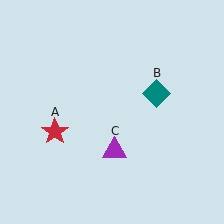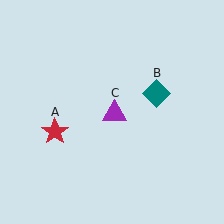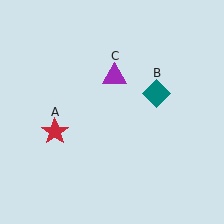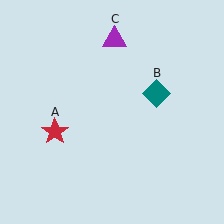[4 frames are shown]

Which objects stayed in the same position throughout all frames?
Red star (object A) and teal diamond (object B) remained stationary.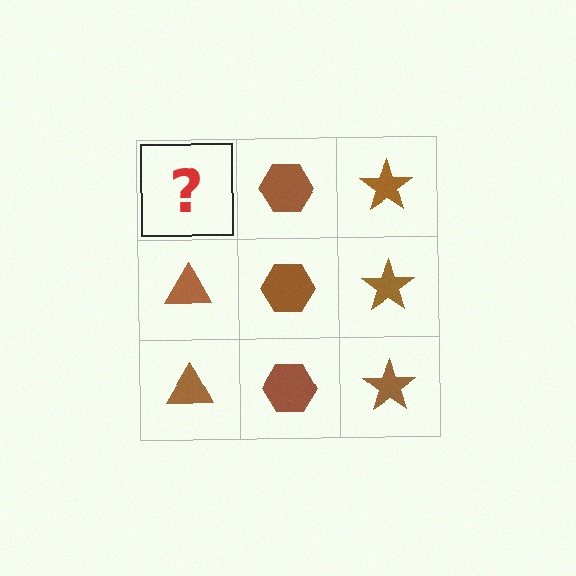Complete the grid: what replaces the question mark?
The question mark should be replaced with a brown triangle.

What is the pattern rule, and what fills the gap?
The rule is that each column has a consistent shape. The gap should be filled with a brown triangle.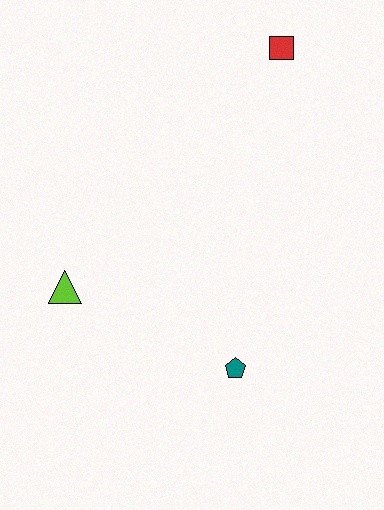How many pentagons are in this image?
There is 1 pentagon.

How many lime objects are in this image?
There is 1 lime object.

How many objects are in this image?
There are 3 objects.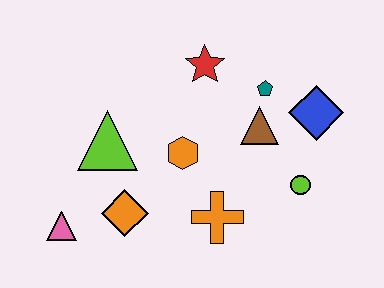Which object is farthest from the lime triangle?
The blue diamond is farthest from the lime triangle.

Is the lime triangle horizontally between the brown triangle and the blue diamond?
No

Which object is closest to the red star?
The teal pentagon is closest to the red star.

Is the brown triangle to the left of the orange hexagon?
No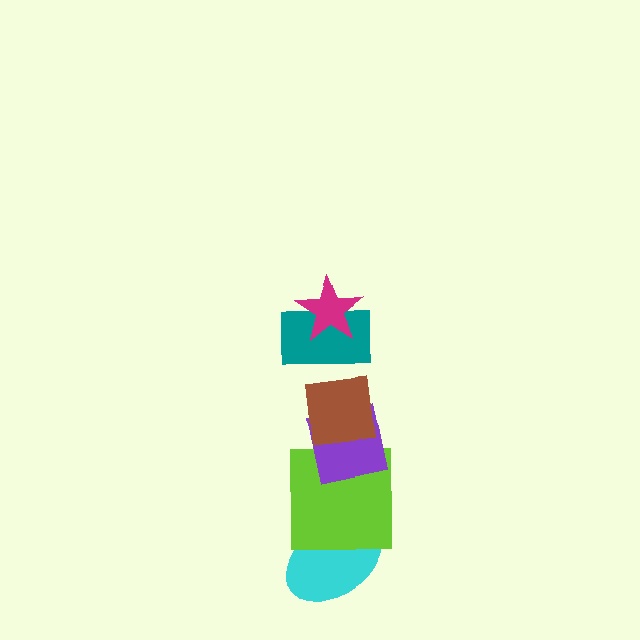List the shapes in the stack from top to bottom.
From top to bottom: the magenta star, the teal rectangle, the brown square, the purple square, the lime square, the cyan ellipse.